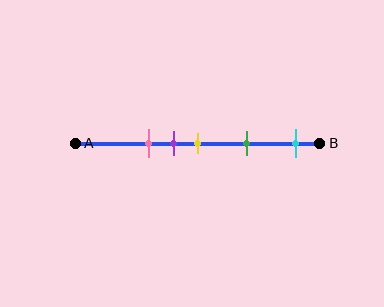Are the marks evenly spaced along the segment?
No, the marks are not evenly spaced.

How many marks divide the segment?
There are 5 marks dividing the segment.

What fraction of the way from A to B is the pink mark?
The pink mark is approximately 30% (0.3) of the way from A to B.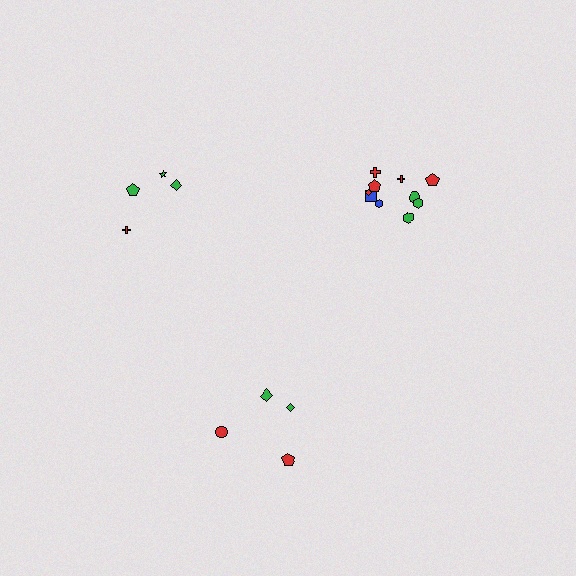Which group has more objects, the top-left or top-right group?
The top-right group.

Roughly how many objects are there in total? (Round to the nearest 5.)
Roughly 20 objects in total.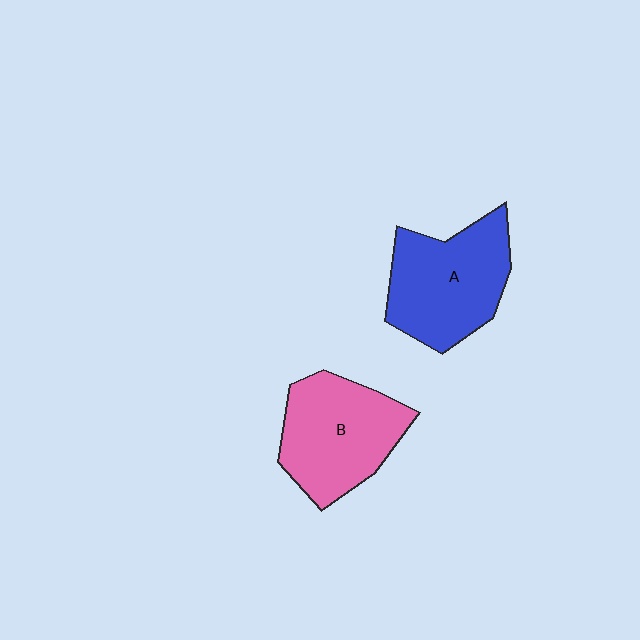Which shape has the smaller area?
Shape B (pink).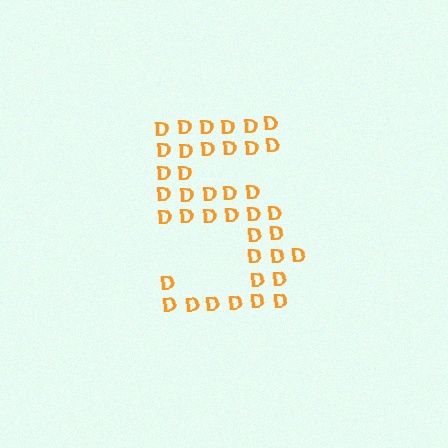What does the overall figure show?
The overall figure shows the digit 5.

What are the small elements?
The small elements are letter D's.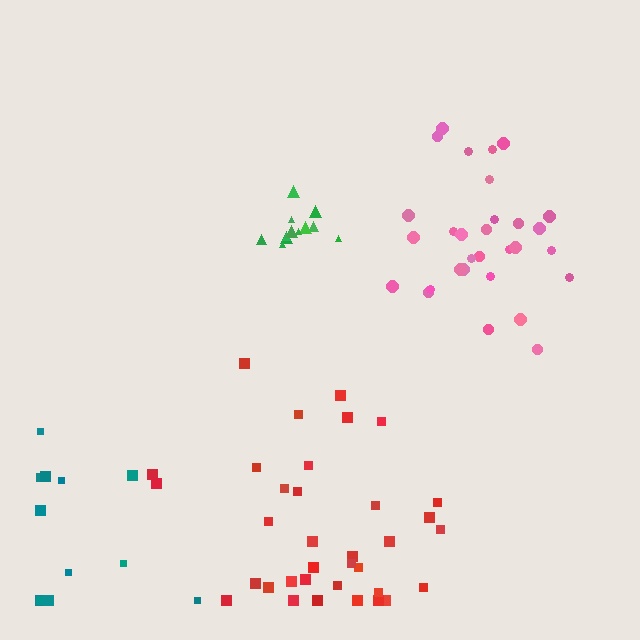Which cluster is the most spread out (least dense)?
Teal.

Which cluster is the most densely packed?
Green.